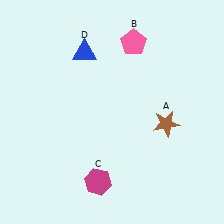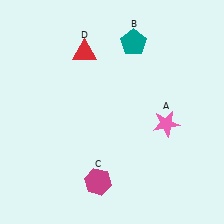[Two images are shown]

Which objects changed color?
A changed from brown to pink. B changed from pink to teal. D changed from blue to red.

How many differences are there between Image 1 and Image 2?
There are 3 differences between the two images.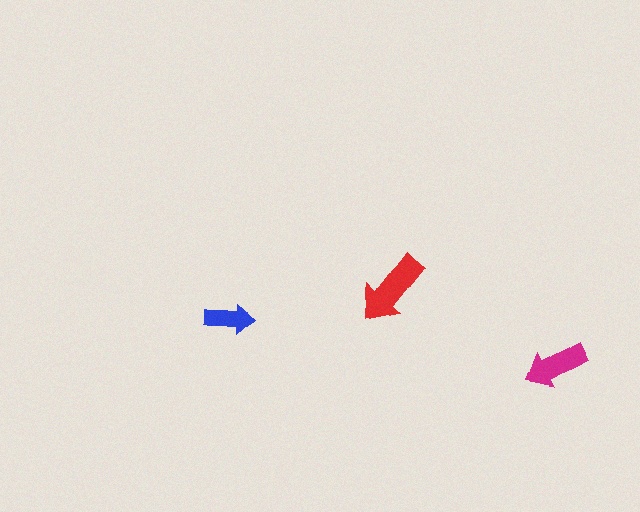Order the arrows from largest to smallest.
the red one, the magenta one, the blue one.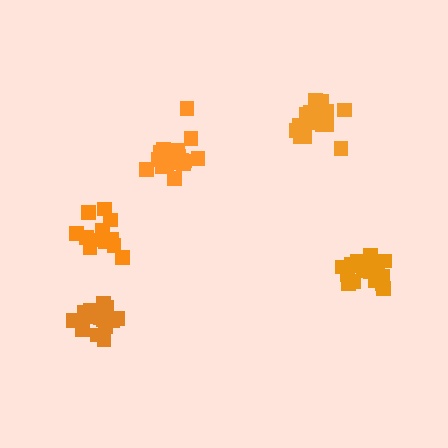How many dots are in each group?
Group 1: 18 dots, Group 2: 13 dots, Group 3: 19 dots, Group 4: 19 dots, Group 5: 19 dots (88 total).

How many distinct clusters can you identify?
There are 5 distinct clusters.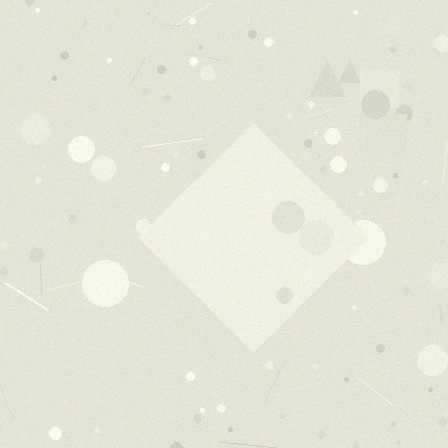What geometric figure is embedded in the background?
A diamond is embedded in the background.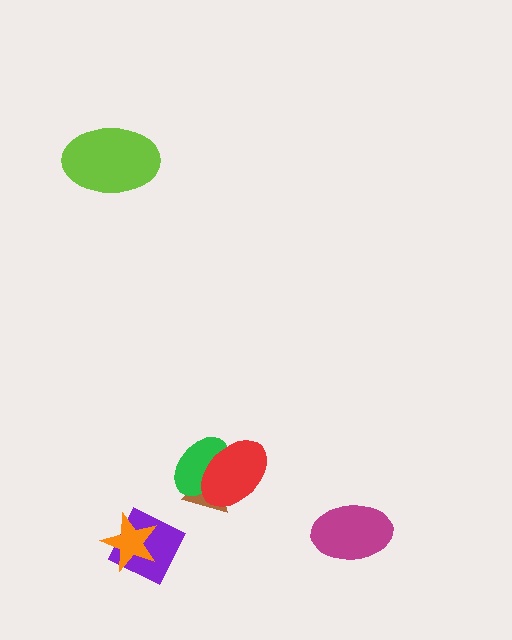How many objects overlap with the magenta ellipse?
0 objects overlap with the magenta ellipse.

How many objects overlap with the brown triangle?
2 objects overlap with the brown triangle.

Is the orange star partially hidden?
No, no other shape covers it.